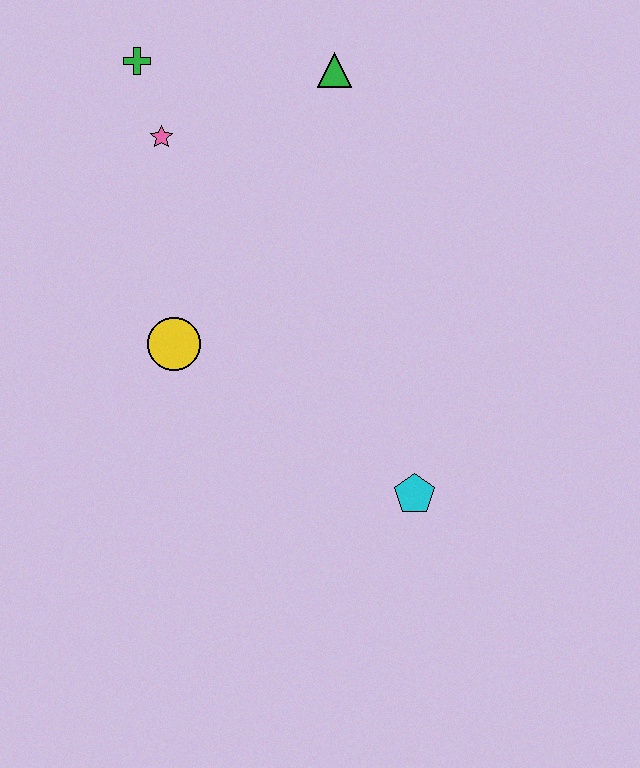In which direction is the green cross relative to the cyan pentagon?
The green cross is above the cyan pentagon.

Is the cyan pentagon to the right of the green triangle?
Yes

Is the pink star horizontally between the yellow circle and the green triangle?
No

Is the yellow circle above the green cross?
No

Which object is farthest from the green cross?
The cyan pentagon is farthest from the green cross.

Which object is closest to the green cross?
The pink star is closest to the green cross.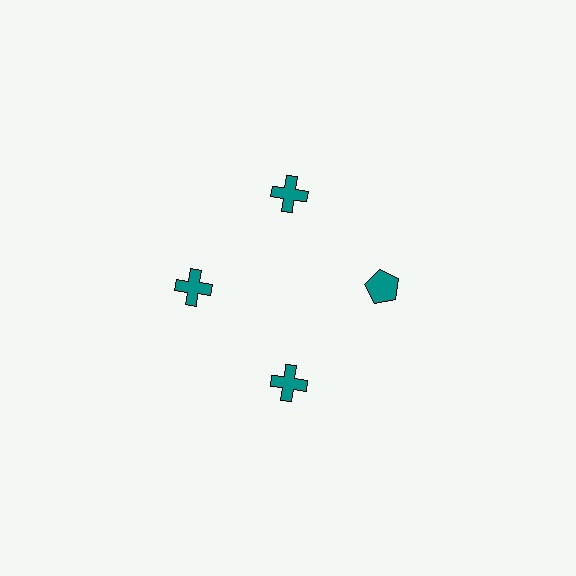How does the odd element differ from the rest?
It has a different shape: pentagon instead of cross.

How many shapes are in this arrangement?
There are 4 shapes arranged in a ring pattern.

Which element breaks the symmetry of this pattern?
The teal pentagon at roughly the 3 o'clock position breaks the symmetry. All other shapes are teal crosses.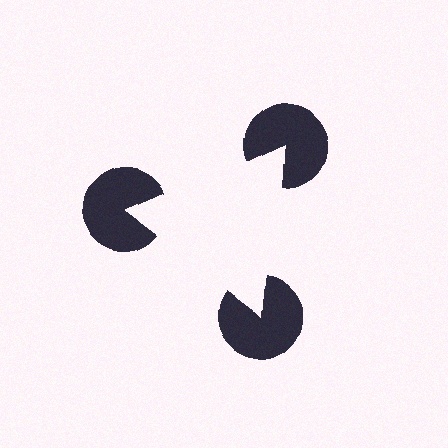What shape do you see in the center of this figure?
An illusory triangle — its edges are inferred from the aligned wedge cuts in the pac-man discs, not physically drawn.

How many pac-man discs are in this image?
There are 3 — one at each vertex of the illusory triangle.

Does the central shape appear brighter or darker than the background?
It typically appears slightly brighter than the background, even though no actual brightness change is drawn.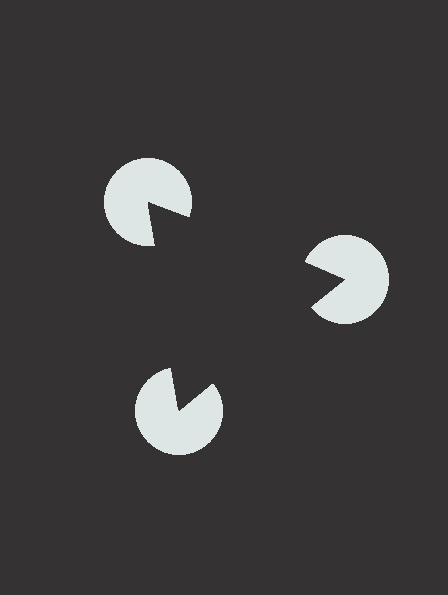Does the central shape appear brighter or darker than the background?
It typically appears slightly darker than the background, even though no actual brightness change is drawn.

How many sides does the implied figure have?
3 sides.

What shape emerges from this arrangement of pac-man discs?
An illusory triangle — its edges are inferred from the aligned wedge cuts in the pac-man discs, not physically drawn.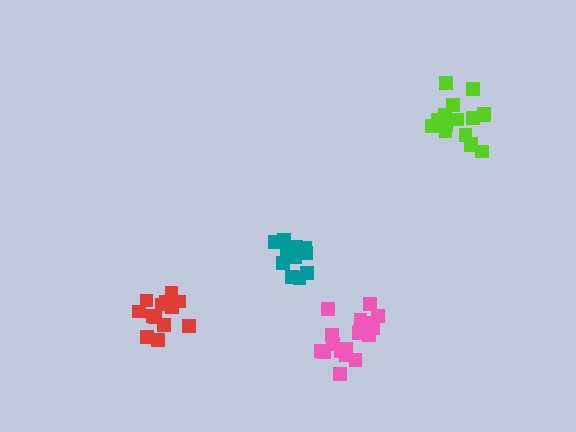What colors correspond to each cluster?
The clusters are colored: red, pink, teal, lime.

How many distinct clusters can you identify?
There are 4 distinct clusters.